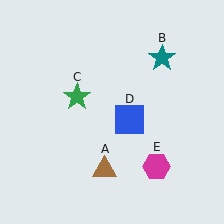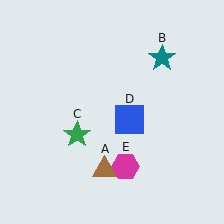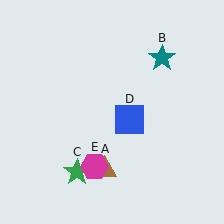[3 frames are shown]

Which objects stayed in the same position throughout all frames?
Brown triangle (object A) and teal star (object B) and blue square (object D) remained stationary.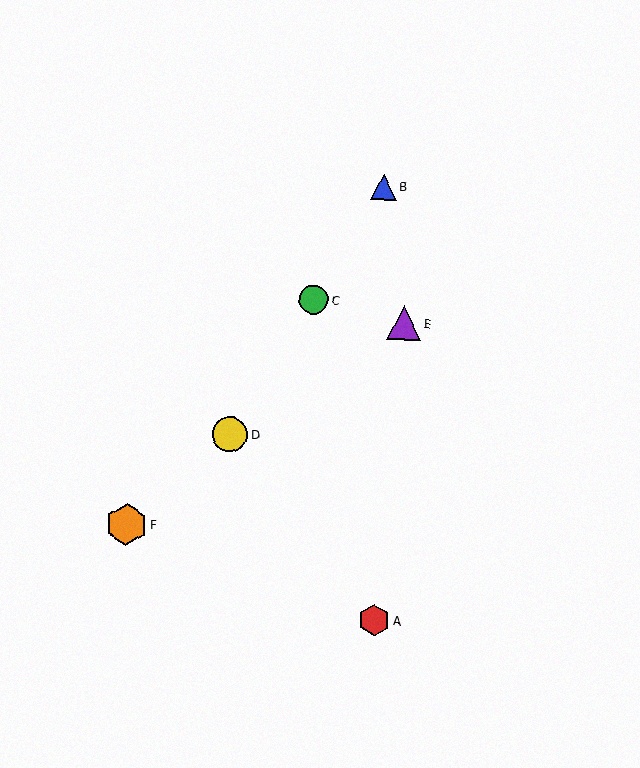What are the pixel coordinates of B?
Object B is at (383, 187).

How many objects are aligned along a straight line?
3 objects (B, C, D) are aligned along a straight line.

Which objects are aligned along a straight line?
Objects B, C, D are aligned along a straight line.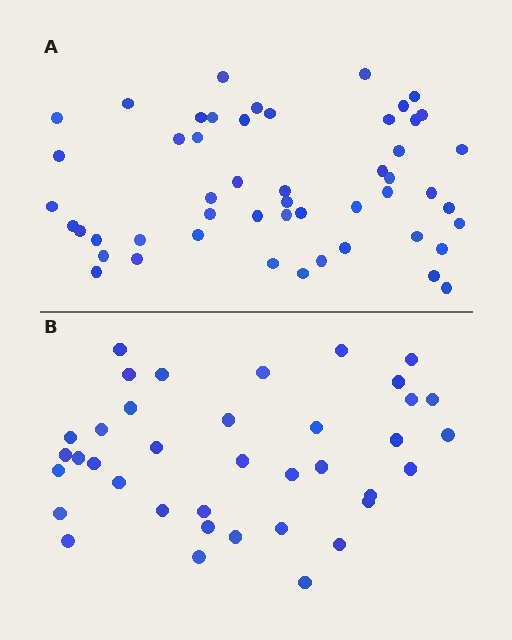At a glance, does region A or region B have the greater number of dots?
Region A (the top region) has more dots.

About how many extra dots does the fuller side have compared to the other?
Region A has approximately 15 more dots than region B.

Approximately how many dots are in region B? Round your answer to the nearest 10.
About 40 dots. (The exact count is 38, which rounds to 40.)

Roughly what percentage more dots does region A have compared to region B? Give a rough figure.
About 35% more.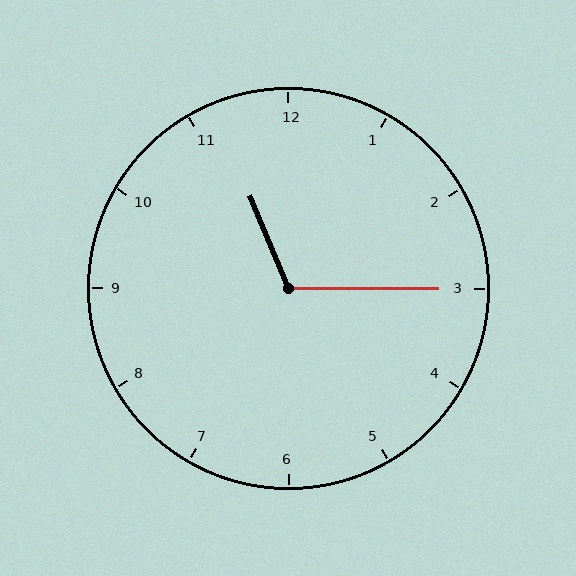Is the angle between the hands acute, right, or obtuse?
It is obtuse.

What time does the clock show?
11:15.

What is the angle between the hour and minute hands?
Approximately 112 degrees.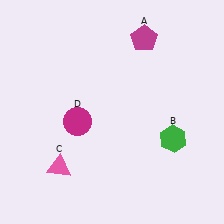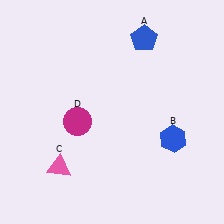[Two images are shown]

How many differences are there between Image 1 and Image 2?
There are 2 differences between the two images.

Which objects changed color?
A changed from magenta to blue. B changed from green to blue.